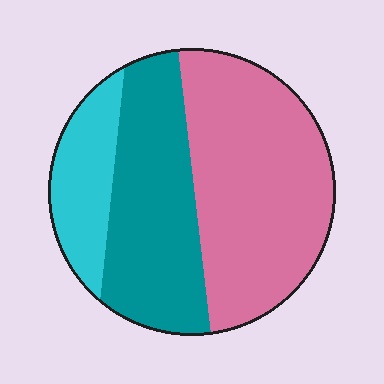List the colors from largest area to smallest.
From largest to smallest: pink, teal, cyan.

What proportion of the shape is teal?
Teal takes up about one third (1/3) of the shape.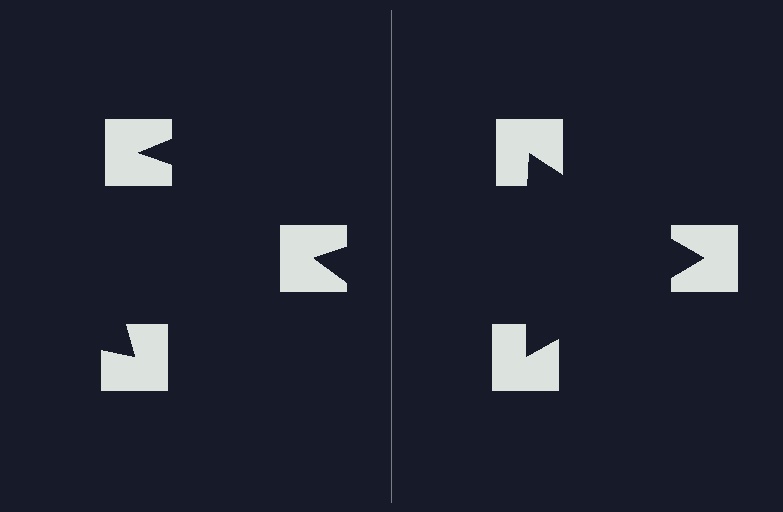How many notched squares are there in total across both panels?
6 — 3 on each side.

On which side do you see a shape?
An illusory triangle appears on the right side. On the left side the wedge cuts are rotated, so no coherent shape forms.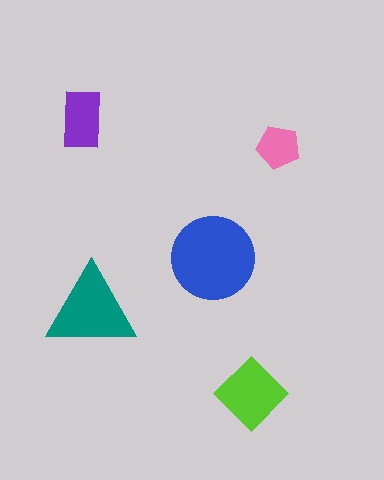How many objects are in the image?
There are 5 objects in the image.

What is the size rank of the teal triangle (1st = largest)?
2nd.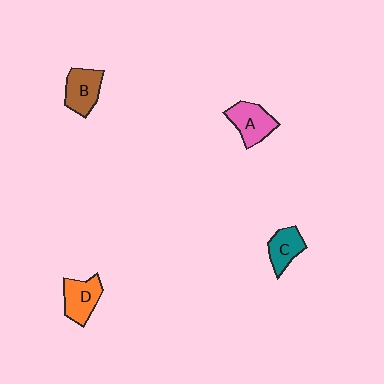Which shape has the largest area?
Shape A (pink).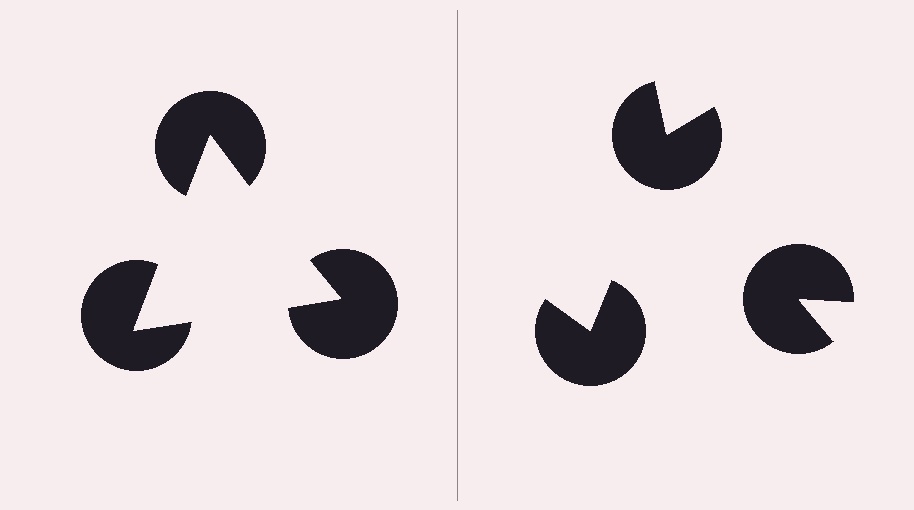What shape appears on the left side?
An illusory triangle.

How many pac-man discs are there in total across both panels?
6 — 3 on each side.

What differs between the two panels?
The pac-man discs are positioned identically on both sides; only the wedge orientations differ. On the left they align to a triangle; on the right they are misaligned.